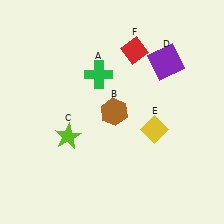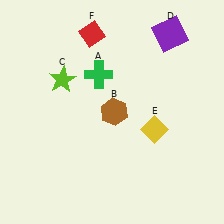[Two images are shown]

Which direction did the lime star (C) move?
The lime star (C) moved up.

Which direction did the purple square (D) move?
The purple square (D) moved up.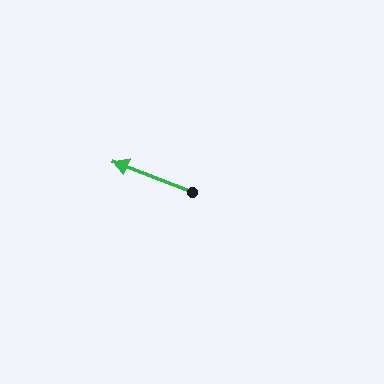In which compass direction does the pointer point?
West.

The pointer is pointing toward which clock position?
Roughly 10 o'clock.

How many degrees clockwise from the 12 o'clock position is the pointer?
Approximately 291 degrees.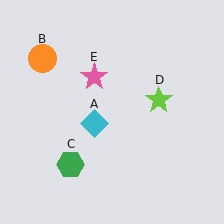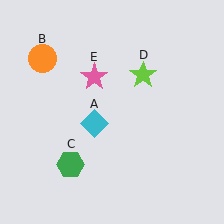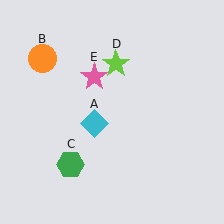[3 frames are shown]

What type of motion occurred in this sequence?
The lime star (object D) rotated counterclockwise around the center of the scene.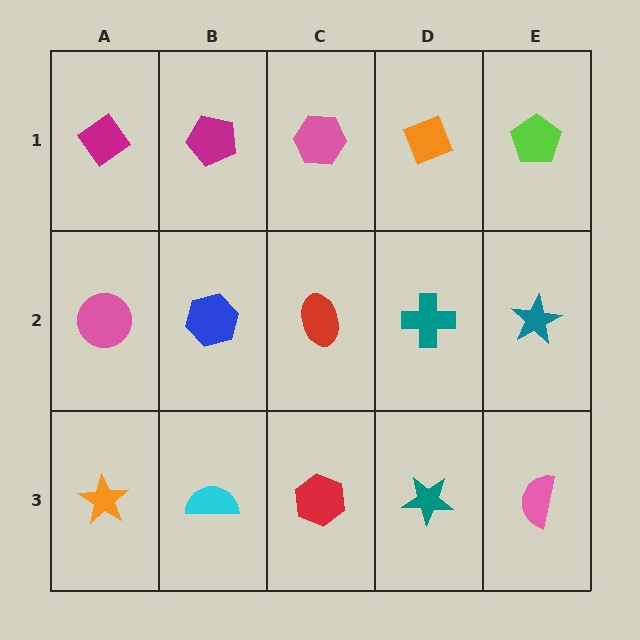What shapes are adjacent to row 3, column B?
A blue hexagon (row 2, column B), an orange star (row 3, column A), a red hexagon (row 3, column C).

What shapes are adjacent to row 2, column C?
A pink hexagon (row 1, column C), a red hexagon (row 3, column C), a blue hexagon (row 2, column B), a teal cross (row 2, column D).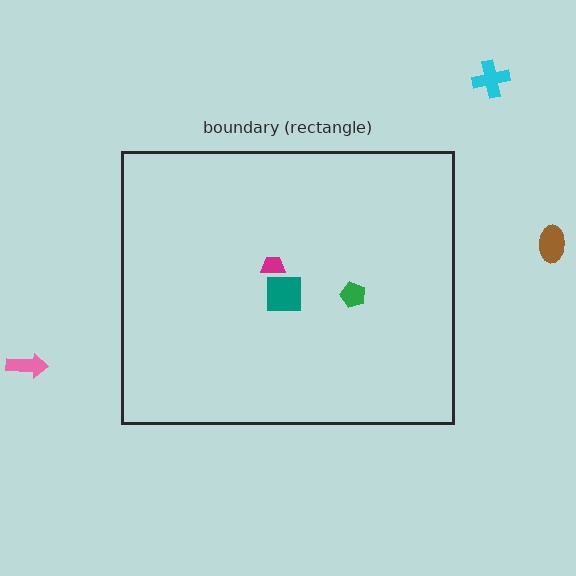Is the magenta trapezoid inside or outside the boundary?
Inside.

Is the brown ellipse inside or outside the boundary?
Outside.